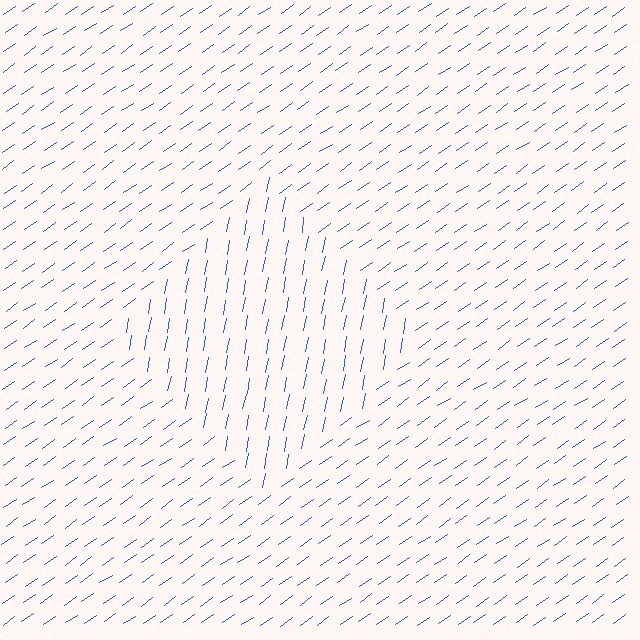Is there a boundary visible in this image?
Yes, there is a texture boundary formed by a change in line orientation.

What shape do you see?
I see a diamond.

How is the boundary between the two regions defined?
The boundary is defined purely by a change in line orientation (approximately 45 degrees difference). All lines are the same color and thickness.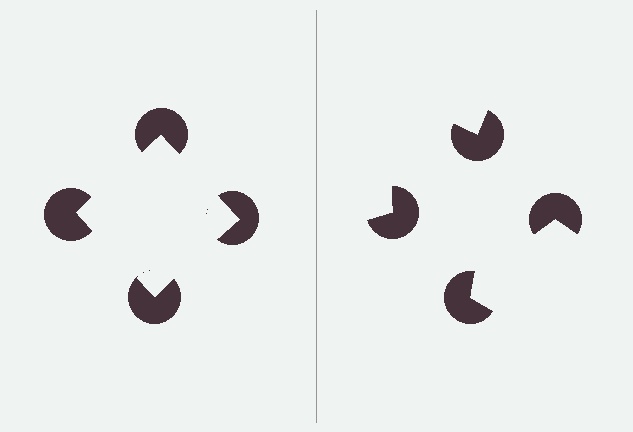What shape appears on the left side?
An illusory square.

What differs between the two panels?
The pac-man discs are positioned identically on both sides; only the wedge orientations differ. On the left they align to a square; on the right they are misaligned.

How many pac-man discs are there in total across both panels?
8 — 4 on each side.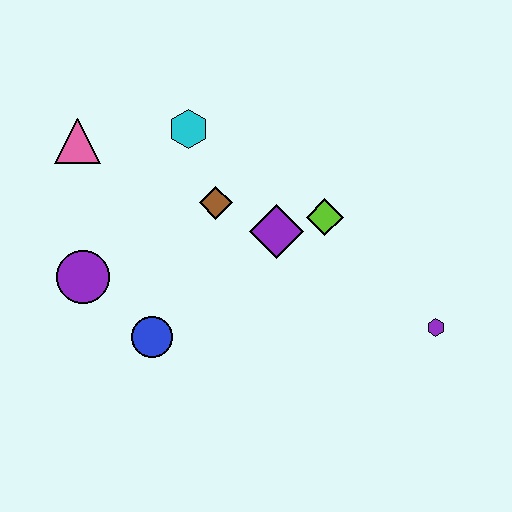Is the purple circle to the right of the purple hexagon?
No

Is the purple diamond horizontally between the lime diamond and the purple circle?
Yes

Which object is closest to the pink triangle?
The cyan hexagon is closest to the pink triangle.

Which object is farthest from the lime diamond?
The pink triangle is farthest from the lime diamond.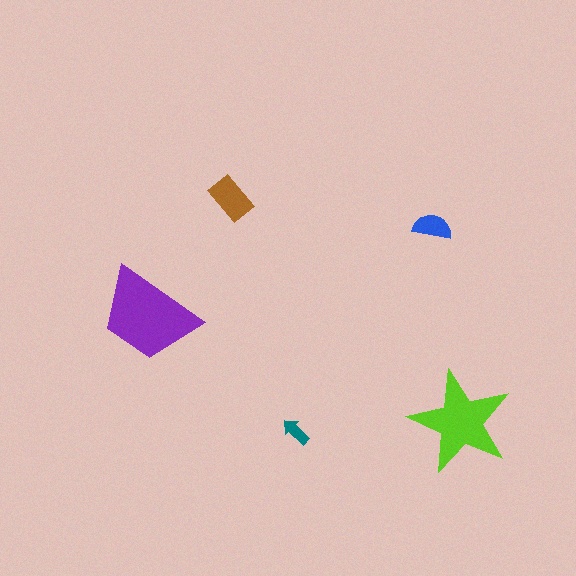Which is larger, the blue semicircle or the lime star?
The lime star.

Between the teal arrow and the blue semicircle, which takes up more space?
The blue semicircle.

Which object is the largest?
The purple trapezoid.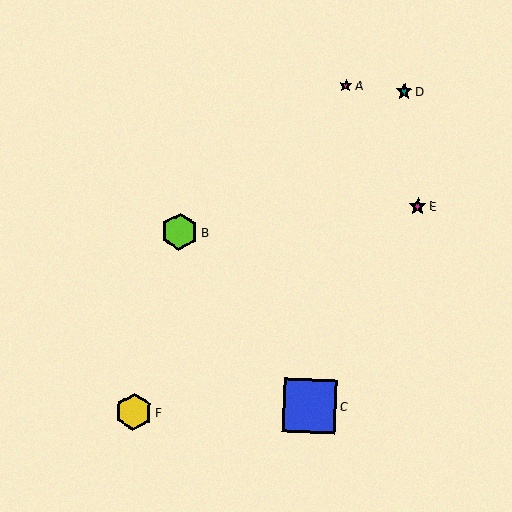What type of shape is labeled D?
Shape D is a teal star.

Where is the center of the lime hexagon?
The center of the lime hexagon is at (179, 232).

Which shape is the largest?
The blue square (labeled C) is the largest.